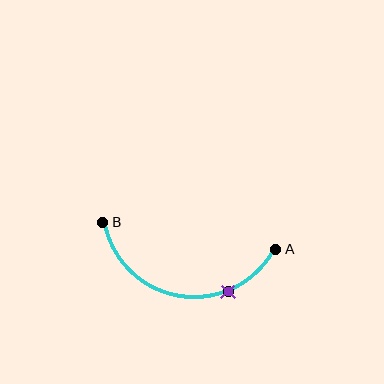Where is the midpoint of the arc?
The arc midpoint is the point on the curve farthest from the straight line joining A and B. It sits below that line.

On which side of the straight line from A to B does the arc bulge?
The arc bulges below the straight line connecting A and B.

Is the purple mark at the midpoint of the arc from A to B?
No. The purple mark lies on the arc but is closer to endpoint A. The arc midpoint would be at the point on the curve equidistant along the arc from both A and B.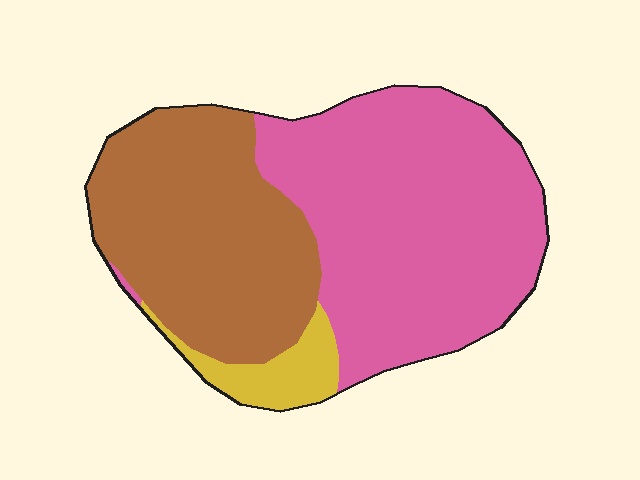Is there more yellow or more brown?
Brown.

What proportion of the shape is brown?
Brown covers roughly 40% of the shape.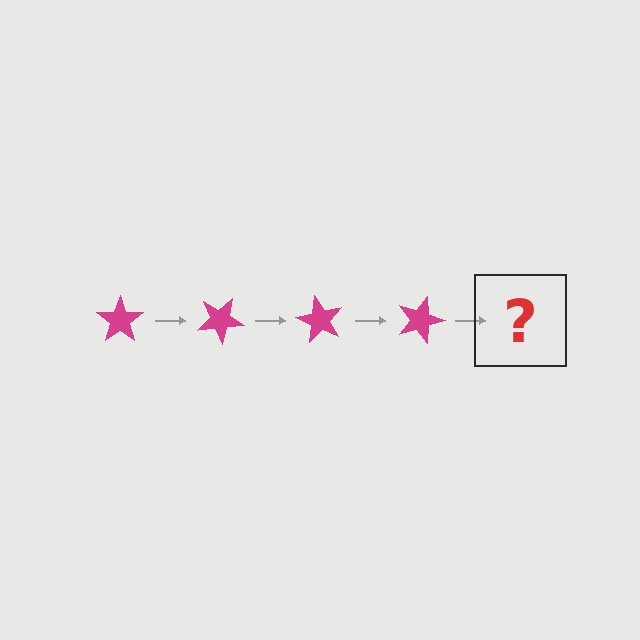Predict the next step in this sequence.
The next step is a magenta star rotated 120 degrees.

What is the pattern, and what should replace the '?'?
The pattern is that the star rotates 30 degrees each step. The '?' should be a magenta star rotated 120 degrees.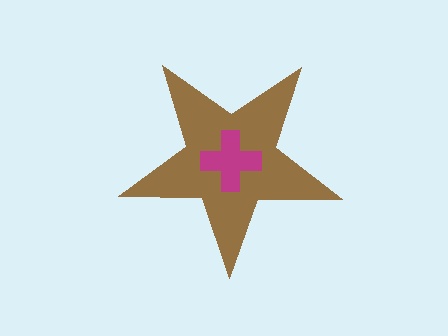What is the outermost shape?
The brown star.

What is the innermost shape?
The magenta cross.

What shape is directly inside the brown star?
The magenta cross.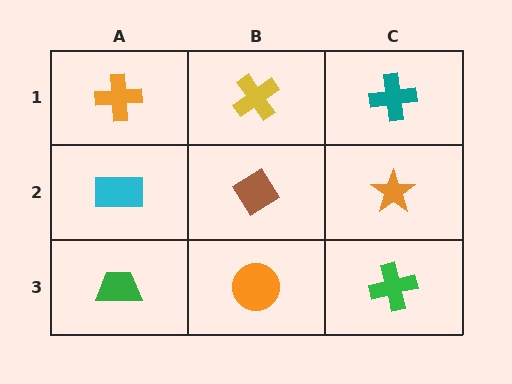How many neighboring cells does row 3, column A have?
2.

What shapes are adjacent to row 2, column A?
An orange cross (row 1, column A), a green trapezoid (row 3, column A), a brown diamond (row 2, column B).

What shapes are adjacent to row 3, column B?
A brown diamond (row 2, column B), a green trapezoid (row 3, column A), a green cross (row 3, column C).